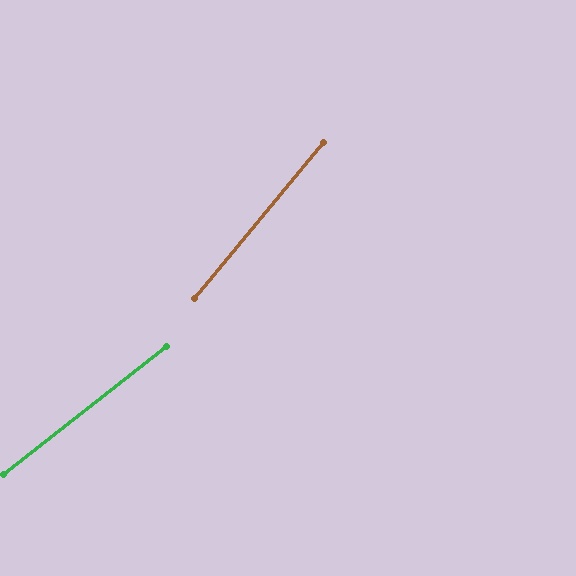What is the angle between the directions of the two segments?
Approximately 13 degrees.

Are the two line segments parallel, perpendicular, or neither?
Neither parallel nor perpendicular — they differ by about 13°.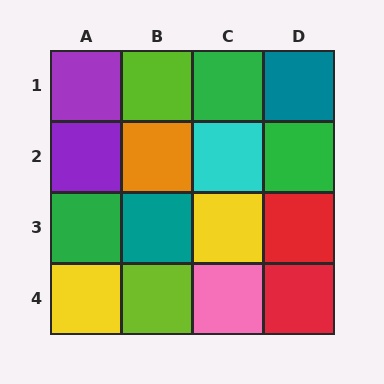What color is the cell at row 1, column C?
Green.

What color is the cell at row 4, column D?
Red.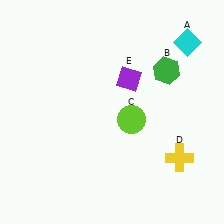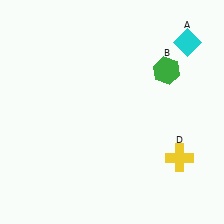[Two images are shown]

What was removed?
The lime circle (C), the purple diamond (E) were removed in Image 2.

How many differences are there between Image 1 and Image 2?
There are 2 differences between the two images.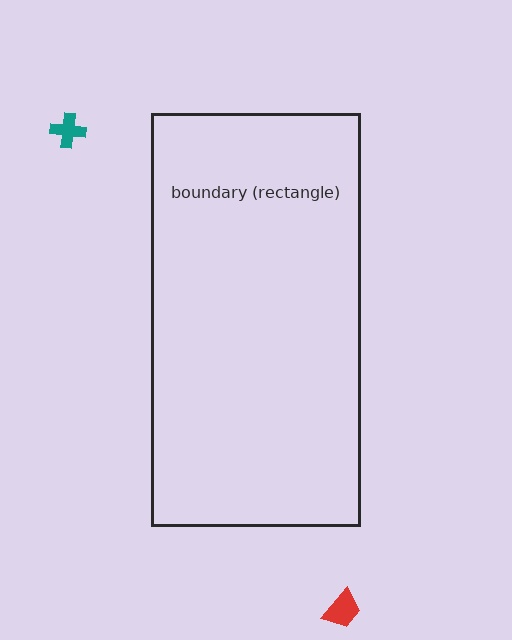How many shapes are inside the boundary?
0 inside, 2 outside.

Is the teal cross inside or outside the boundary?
Outside.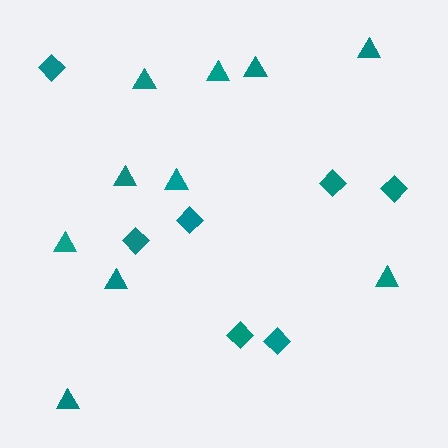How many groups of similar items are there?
There are 2 groups: one group of diamonds (7) and one group of triangles (10).